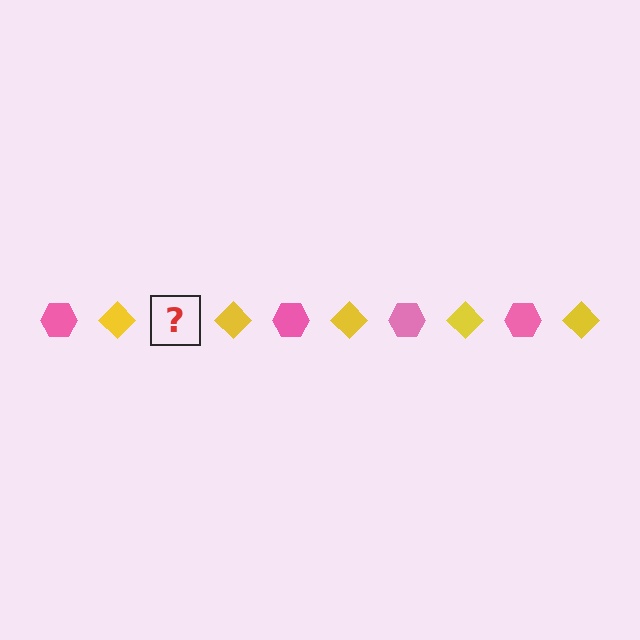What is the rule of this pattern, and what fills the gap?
The rule is that the pattern alternates between pink hexagon and yellow diamond. The gap should be filled with a pink hexagon.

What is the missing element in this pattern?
The missing element is a pink hexagon.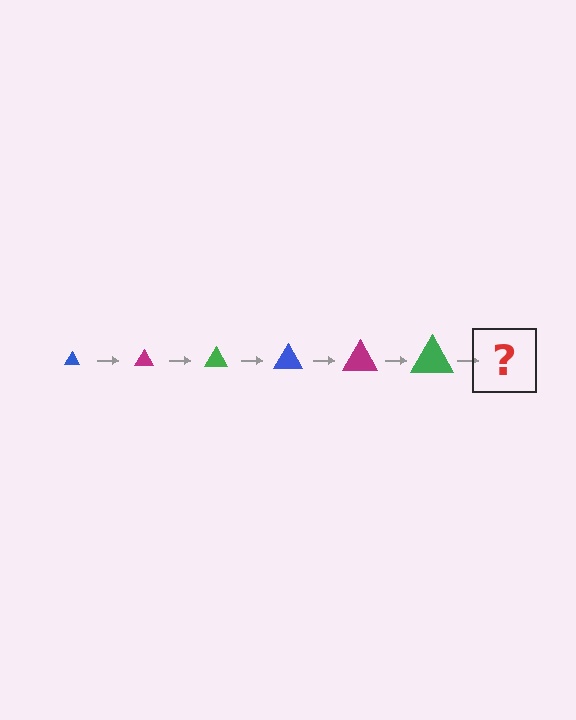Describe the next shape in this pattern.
It should be a blue triangle, larger than the previous one.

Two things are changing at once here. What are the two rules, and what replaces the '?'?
The two rules are that the triangle grows larger each step and the color cycles through blue, magenta, and green. The '?' should be a blue triangle, larger than the previous one.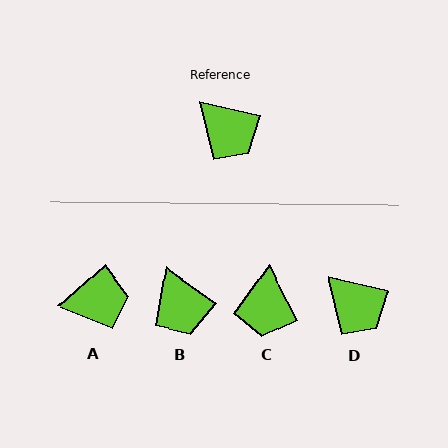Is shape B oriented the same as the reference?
No, it is off by about 23 degrees.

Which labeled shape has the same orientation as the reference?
D.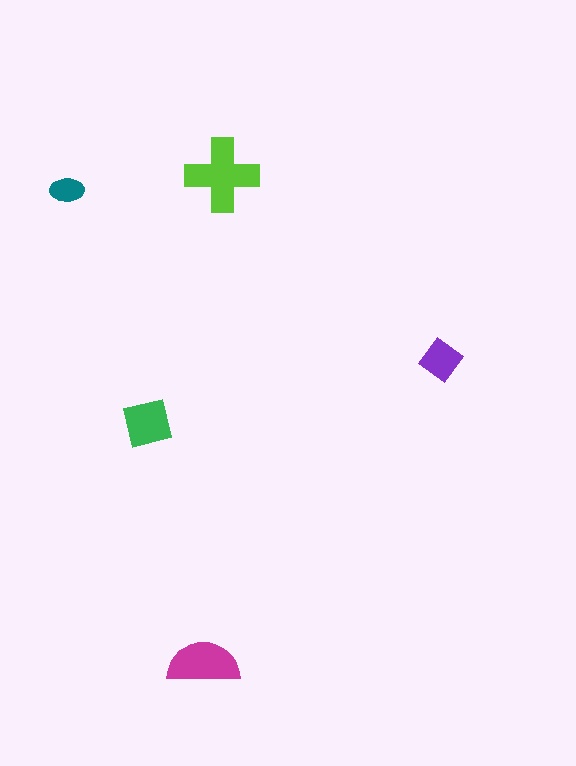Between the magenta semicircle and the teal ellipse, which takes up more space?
The magenta semicircle.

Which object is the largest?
The lime cross.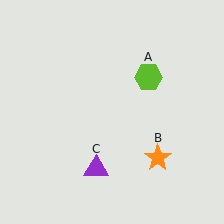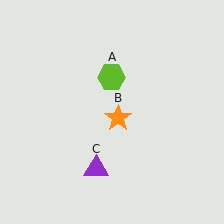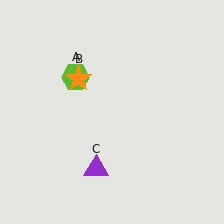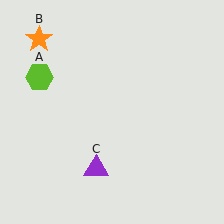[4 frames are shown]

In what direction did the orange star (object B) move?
The orange star (object B) moved up and to the left.